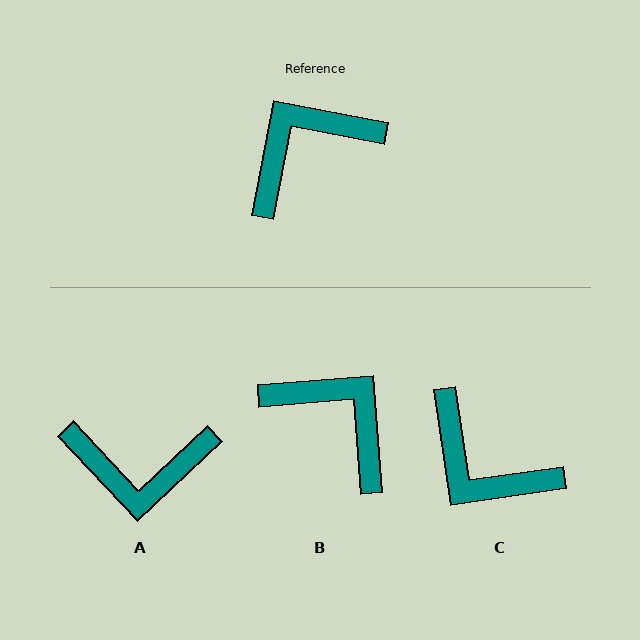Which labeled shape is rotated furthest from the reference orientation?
A, about 144 degrees away.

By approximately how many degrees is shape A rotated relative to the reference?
Approximately 144 degrees counter-clockwise.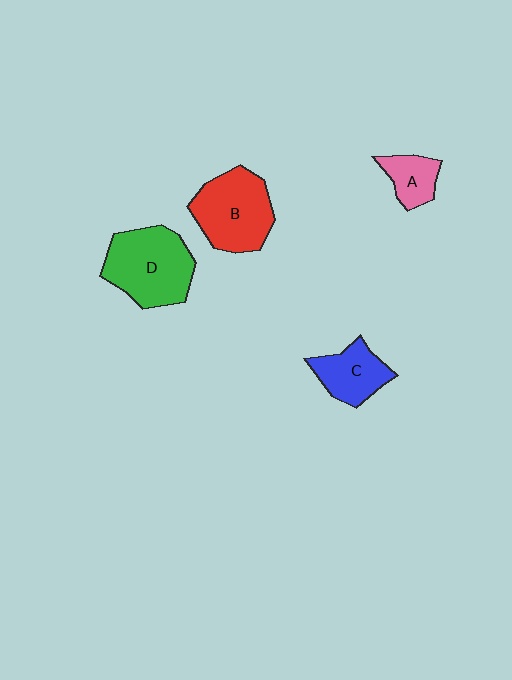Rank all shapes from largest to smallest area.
From largest to smallest: D (green), B (red), C (blue), A (pink).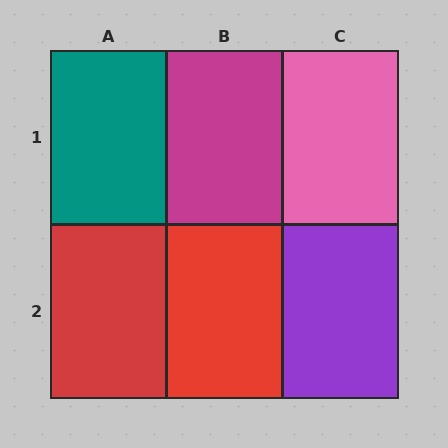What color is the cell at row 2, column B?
Red.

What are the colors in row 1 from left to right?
Teal, magenta, pink.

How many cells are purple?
1 cell is purple.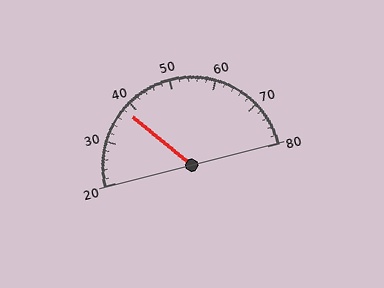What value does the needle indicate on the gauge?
The needle indicates approximately 38.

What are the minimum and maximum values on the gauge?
The gauge ranges from 20 to 80.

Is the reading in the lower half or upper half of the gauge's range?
The reading is in the lower half of the range (20 to 80).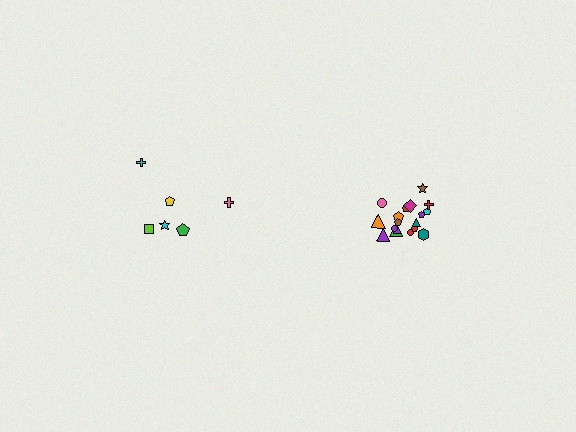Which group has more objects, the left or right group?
The right group.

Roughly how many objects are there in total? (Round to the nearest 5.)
Roughly 25 objects in total.